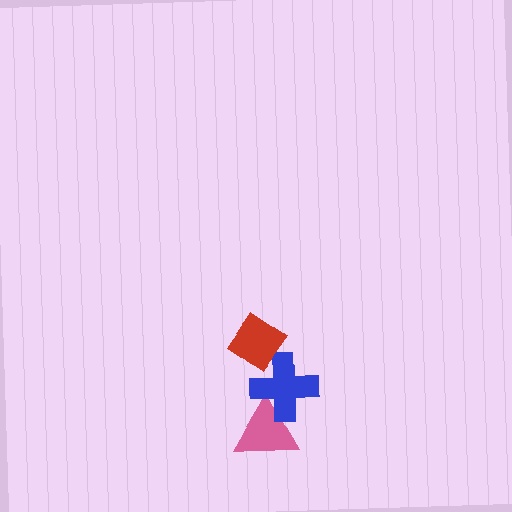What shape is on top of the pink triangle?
The blue cross is on top of the pink triangle.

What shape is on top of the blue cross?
The red diamond is on top of the blue cross.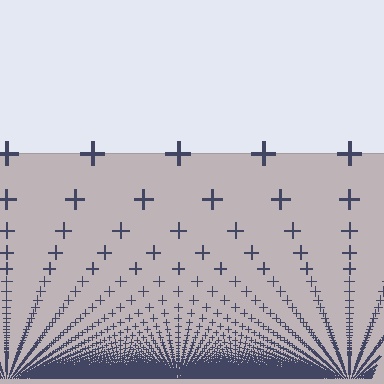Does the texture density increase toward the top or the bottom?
Density increases toward the bottom.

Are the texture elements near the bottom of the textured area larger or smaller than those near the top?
Smaller. The gradient is inverted — elements near the bottom are smaller and denser.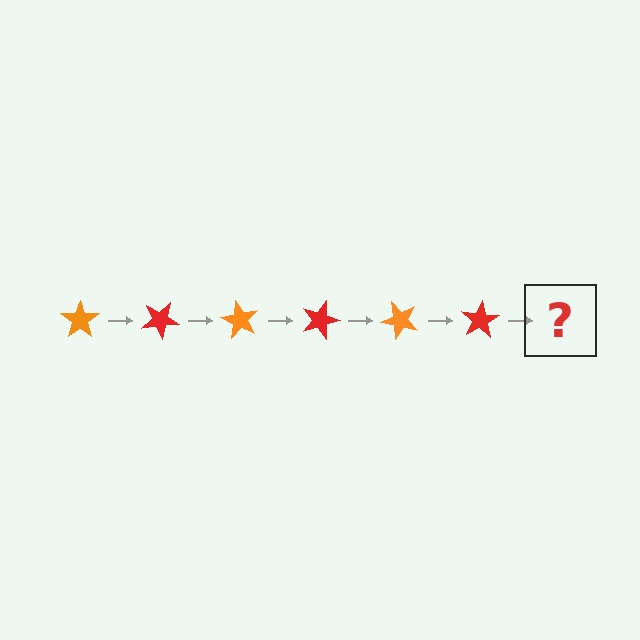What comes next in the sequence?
The next element should be an orange star, rotated 180 degrees from the start.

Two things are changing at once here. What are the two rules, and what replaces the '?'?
The two rules are that it rotates 30 degrees each step and the color cycles through orange and red. The '?' should be an orange star, rotated 180 degrees from the start.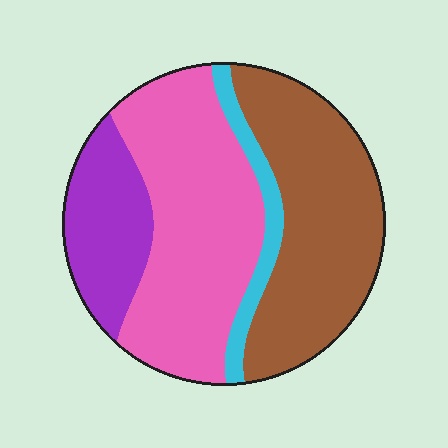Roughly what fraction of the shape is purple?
Purple takes up about one sixth (1/6) of the shape.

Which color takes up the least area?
Cyan, at roughly 5%.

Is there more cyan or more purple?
Purple.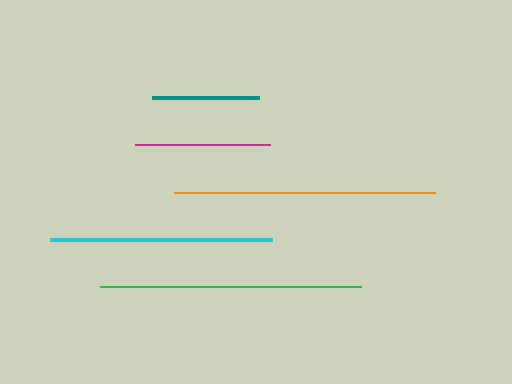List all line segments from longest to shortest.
From longest to shortest: green, orange, cyan, magenta, teal.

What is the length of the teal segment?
The teal segment is approximately 107 pixels long.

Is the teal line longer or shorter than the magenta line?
The magenta line is longer than the teal line.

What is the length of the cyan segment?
The cyan segment is approximately 222 pixels long.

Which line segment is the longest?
The green line is the longest at approximately 261 pixels.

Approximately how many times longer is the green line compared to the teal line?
The green line is approximately 2.4 times the length of the teal line.